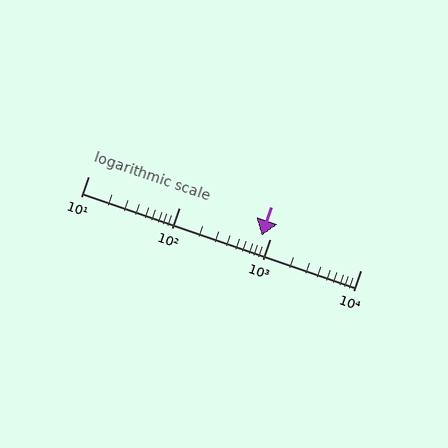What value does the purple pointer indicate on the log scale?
The pointer indicates approximately 820.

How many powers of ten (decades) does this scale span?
The scale spans 3 decades, from 10 to 10000.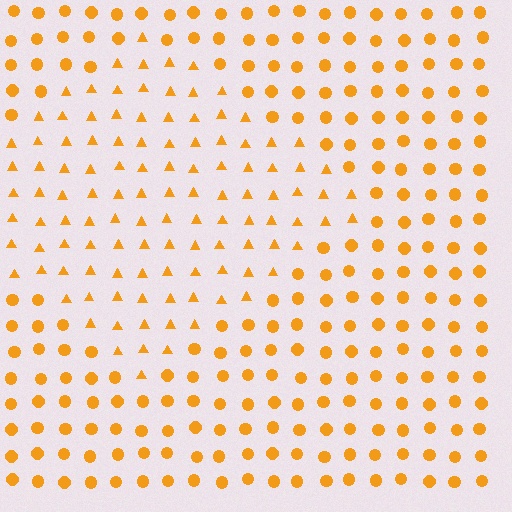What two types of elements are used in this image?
The image uses triangles inside the diamond region and circles outside it.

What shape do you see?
I see a diamond.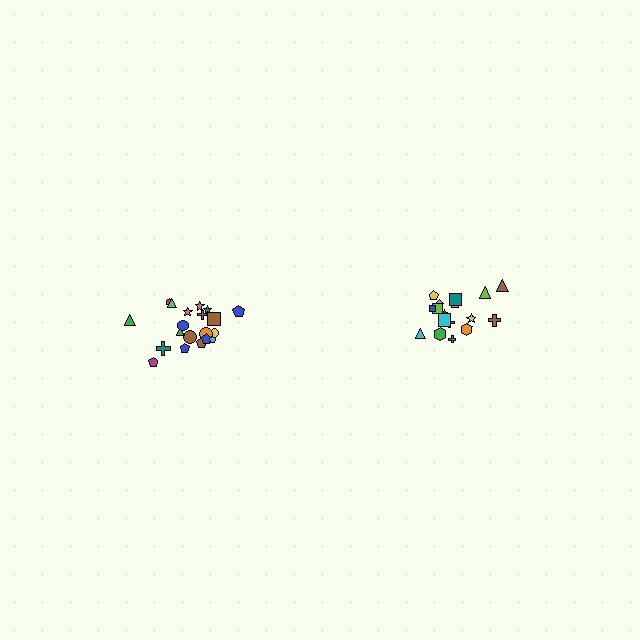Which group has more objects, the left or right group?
The left group.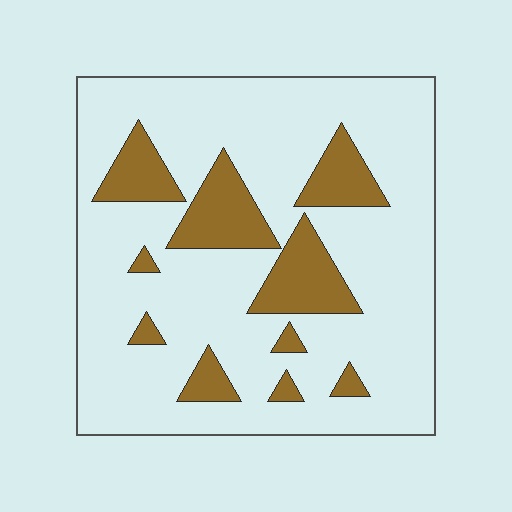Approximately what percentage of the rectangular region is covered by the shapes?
Approximately 20%.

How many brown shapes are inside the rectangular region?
10.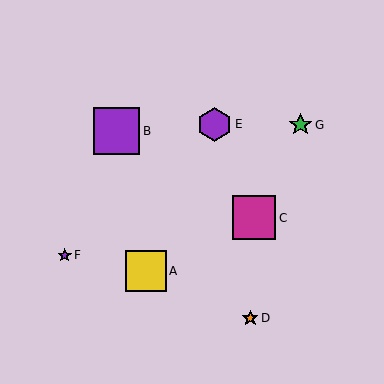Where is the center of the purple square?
The center of the purple square is at (116, 131).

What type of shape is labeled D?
Shape D is an orange star.